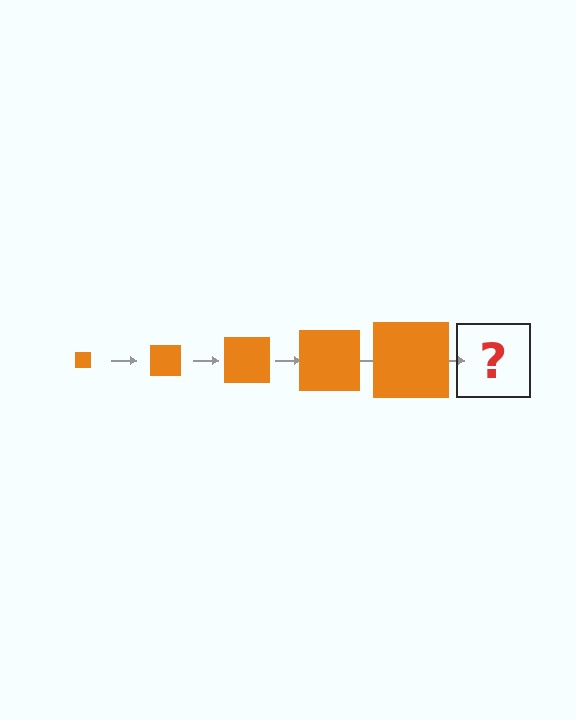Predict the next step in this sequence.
The next step is an orange square, larger than the previous one.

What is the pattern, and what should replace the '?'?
The pattern is that the square gets progressively larger each step. The '?' should be an orange square, larger than the previous one.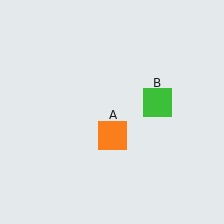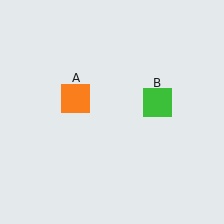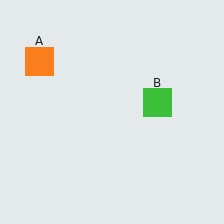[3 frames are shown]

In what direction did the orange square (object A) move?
The orange square (object A) moved up and to the left.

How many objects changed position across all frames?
1 object changed position: orange square (object A).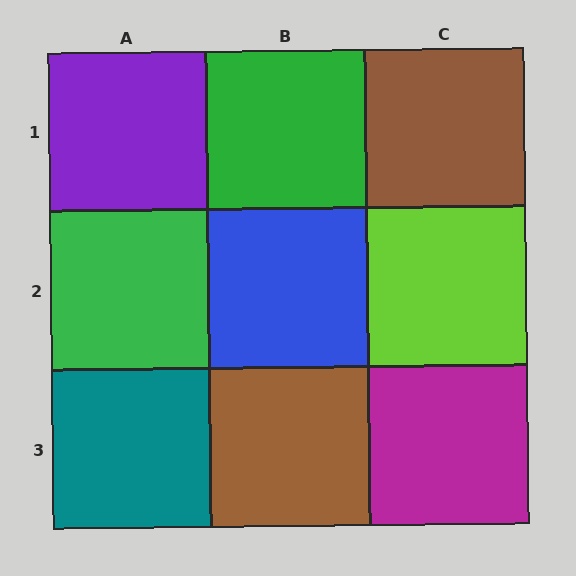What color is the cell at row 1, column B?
Green.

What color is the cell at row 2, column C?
Lime.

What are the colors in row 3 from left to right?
Teal, brown, magenta.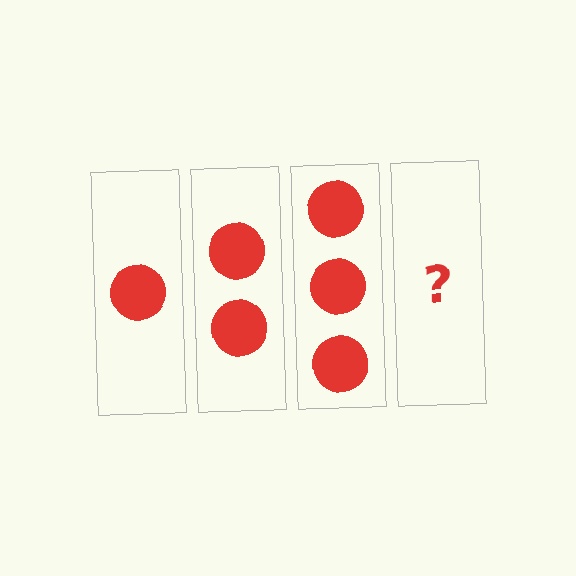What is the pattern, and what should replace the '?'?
The pattern is that each step adds one more circle. The '?' should be 4 circles.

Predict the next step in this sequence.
The next step is 4 circles.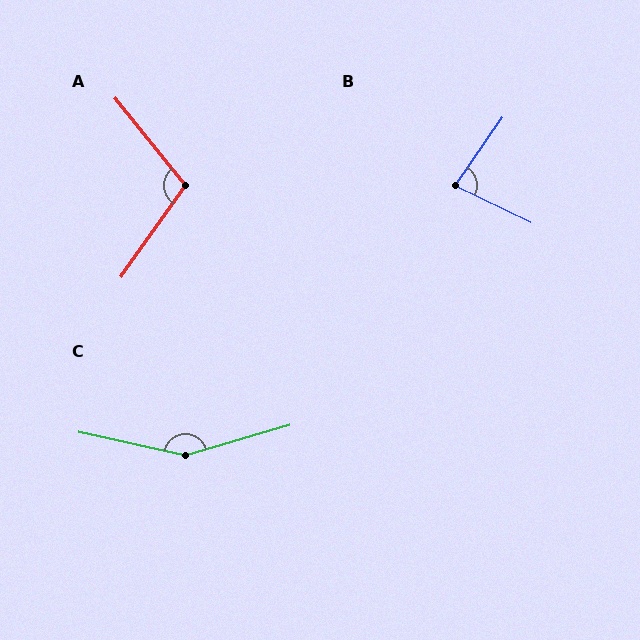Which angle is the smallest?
B, at approximately 81 degrees.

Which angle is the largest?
C, at approximately 151 degrees.